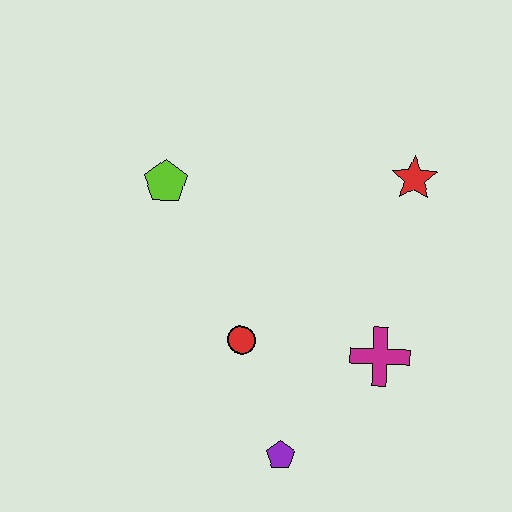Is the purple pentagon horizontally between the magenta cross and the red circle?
Yes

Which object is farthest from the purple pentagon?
The red star is farthest from the purple pentagon.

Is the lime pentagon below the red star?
Yes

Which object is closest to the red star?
The magenta cross is closest to the red star.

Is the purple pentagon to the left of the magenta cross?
Yes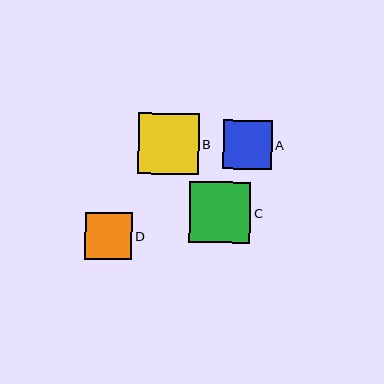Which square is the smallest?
Square D is the smallest with a size of approximately 47 pixels.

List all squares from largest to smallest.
From largest to smallest: C, B, A, D.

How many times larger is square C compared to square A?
Square C is approximately 1.3 times the size of square A.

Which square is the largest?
Square C is the largest with a size of approximately 61 pixels.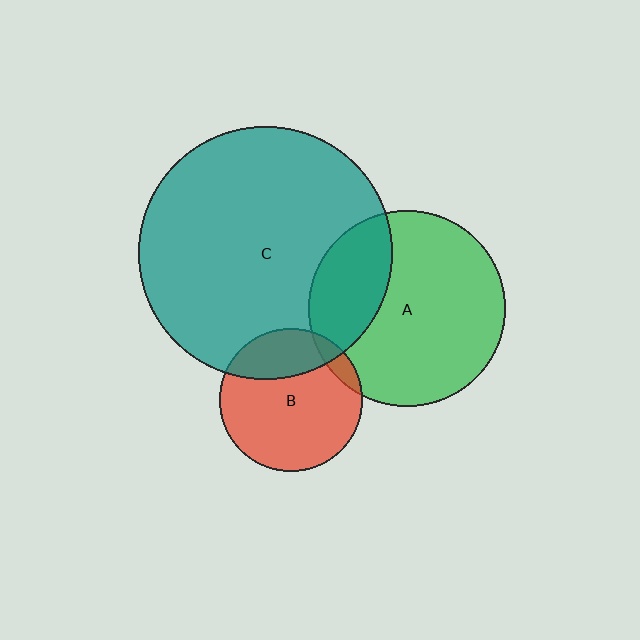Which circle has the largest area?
Circle C (teal).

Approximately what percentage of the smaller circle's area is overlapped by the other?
Approximately 25%.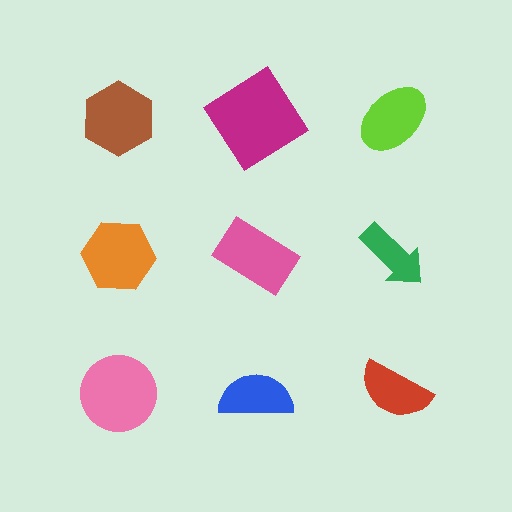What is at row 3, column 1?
A pink circle.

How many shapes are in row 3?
3 shapes.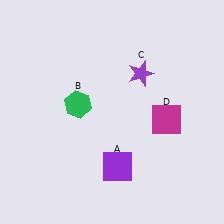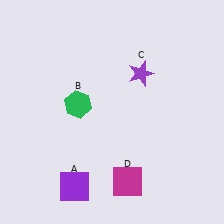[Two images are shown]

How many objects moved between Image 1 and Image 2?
2 objects moved between the two images.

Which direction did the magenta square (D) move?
The magenta square (D) moved down.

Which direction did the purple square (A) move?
The purple square (A) moved left.